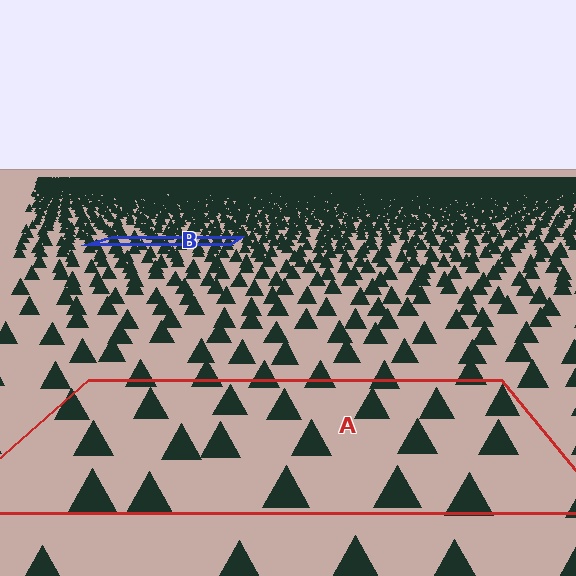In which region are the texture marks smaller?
The texture marks are smaller in region B, because it is farther away.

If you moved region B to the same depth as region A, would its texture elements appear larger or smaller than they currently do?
They would appear larger. At a closer depth, the same texture elements are projected at a bigger on-screen size.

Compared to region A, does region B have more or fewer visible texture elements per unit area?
Region B has more texture elements per unit area — they are packed more densely because it is farther away.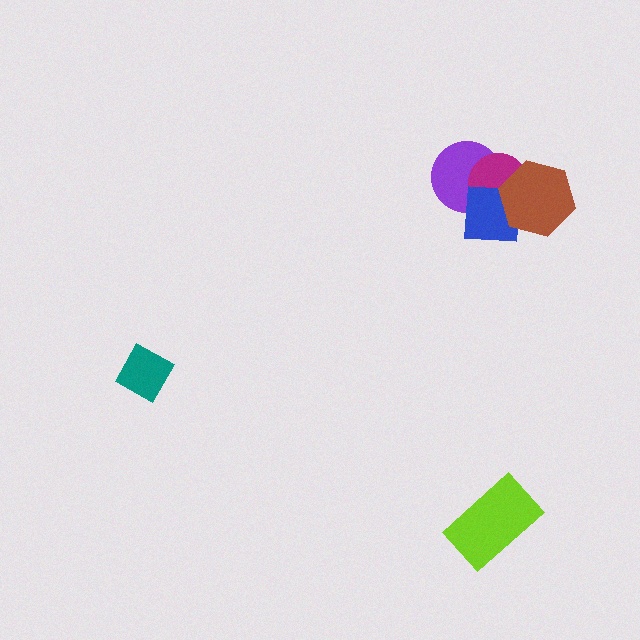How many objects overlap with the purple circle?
2 objects overlap with the purple circle.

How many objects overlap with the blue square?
3 objects overlap with the blue square.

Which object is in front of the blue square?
The brown hexagon is in front of the blue square.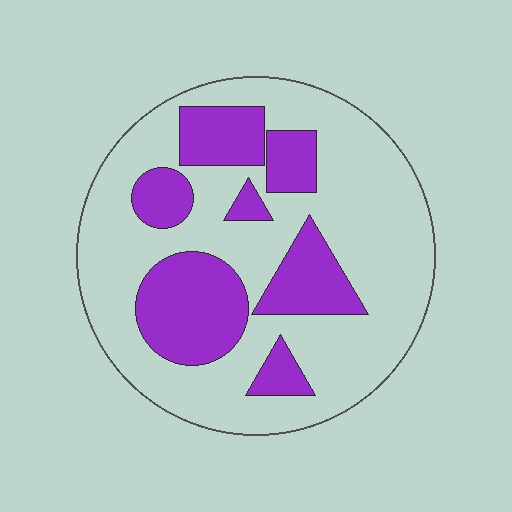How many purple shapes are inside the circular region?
7.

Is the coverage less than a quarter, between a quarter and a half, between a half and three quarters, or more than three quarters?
Between a quarter and a half.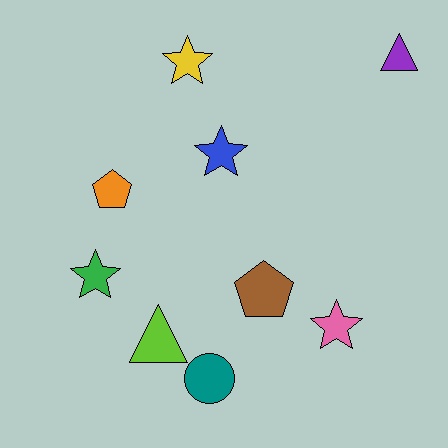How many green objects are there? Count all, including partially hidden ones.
There is 1 green object.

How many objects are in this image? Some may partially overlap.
There are 9 objects.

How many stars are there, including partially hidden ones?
There are 4 stars.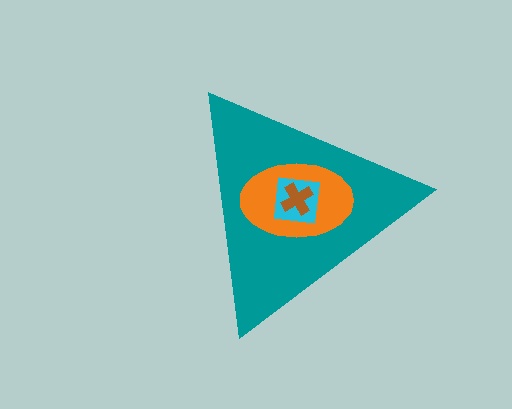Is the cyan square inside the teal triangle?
Yes.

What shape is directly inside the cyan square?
The brown cross.